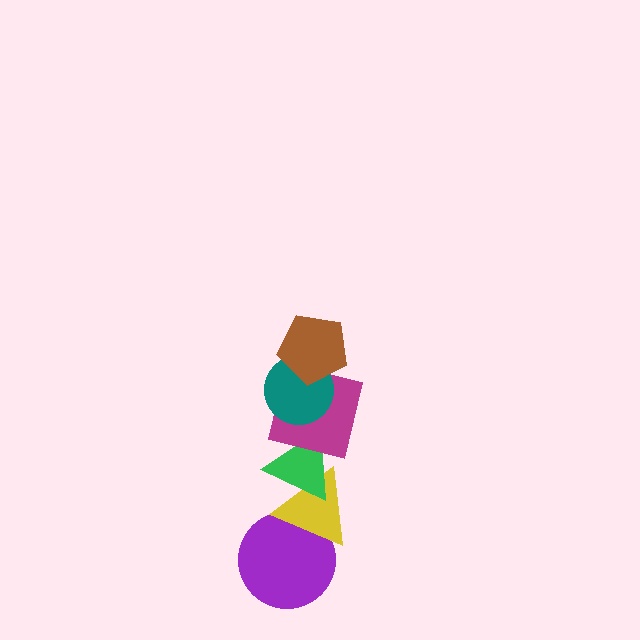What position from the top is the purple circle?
The purple circle is 6th from the top.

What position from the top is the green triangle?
The green triangle is 4th from the top.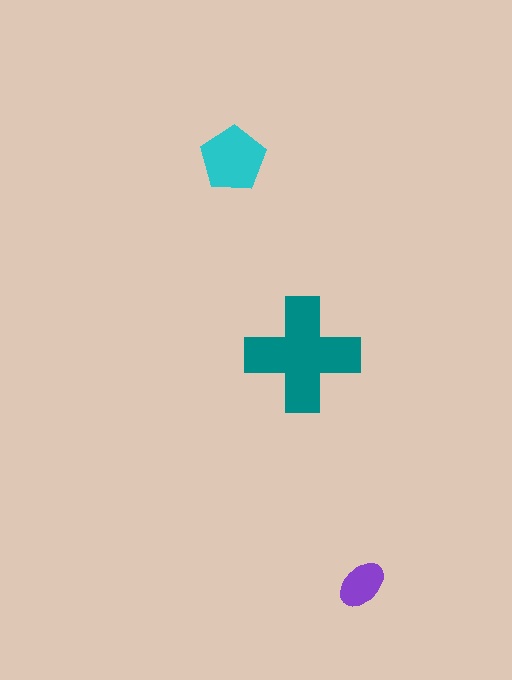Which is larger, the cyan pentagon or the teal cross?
The teal cross.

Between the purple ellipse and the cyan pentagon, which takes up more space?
The cyan pentagon.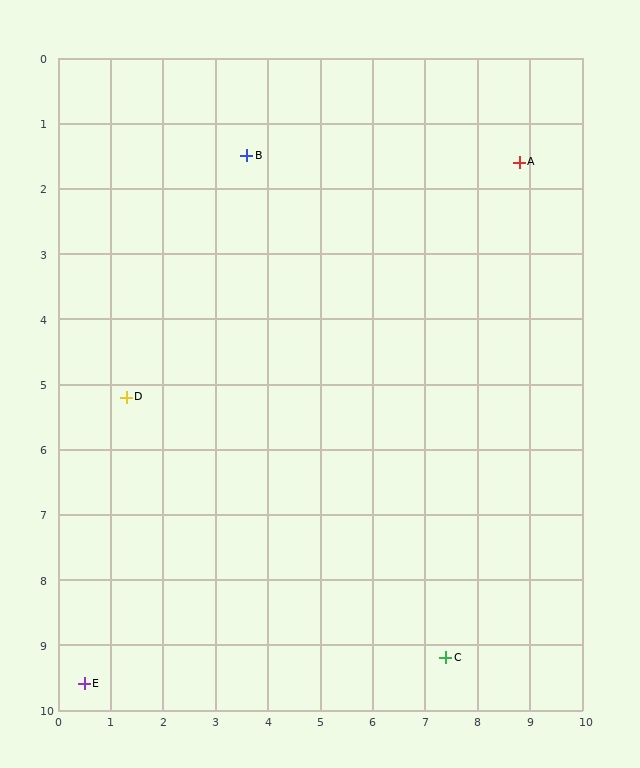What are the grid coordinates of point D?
Point D is at approximately (1.3, 5.2).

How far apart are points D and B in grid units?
Points D and B are about 4.4 grid units apart.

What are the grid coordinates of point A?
Point A is at approximately (8.8, 1.6).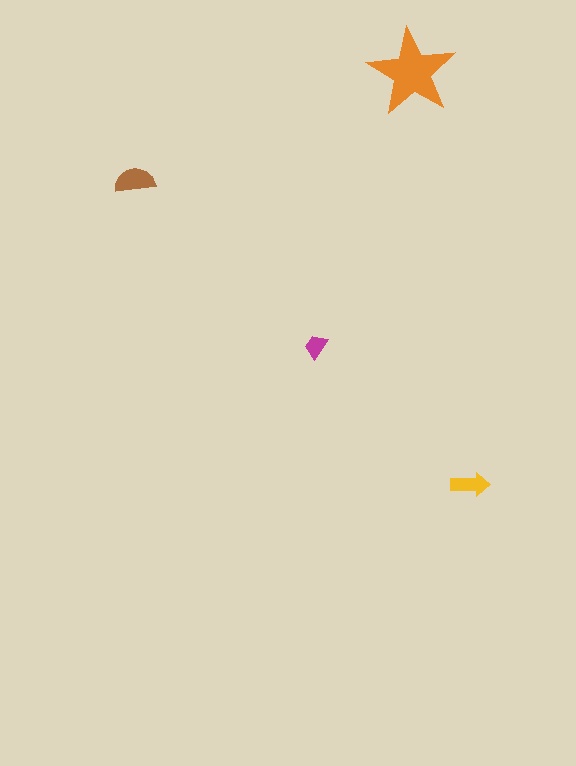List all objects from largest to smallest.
The orange star, the brown semicircle, the yellow arrow, the magenta trapezoid.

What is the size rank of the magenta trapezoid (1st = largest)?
4th.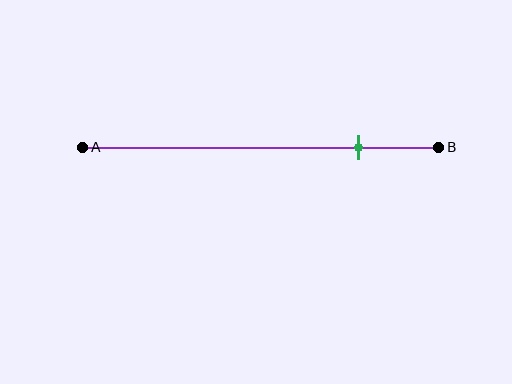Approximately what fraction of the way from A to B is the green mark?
The green mark is approximately 80% of the way from A to B.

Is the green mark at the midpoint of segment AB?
No, the mark is at about 80% from A, not at the 50% midpoint.